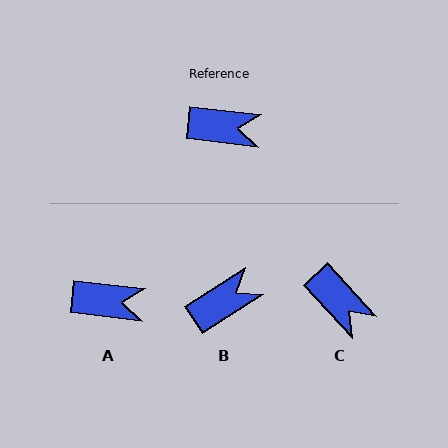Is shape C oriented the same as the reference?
No, it is off by about 40 degrees.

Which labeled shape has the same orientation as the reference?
A.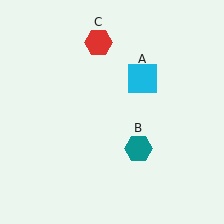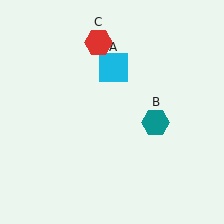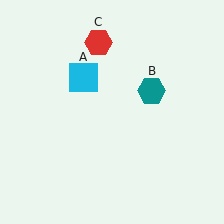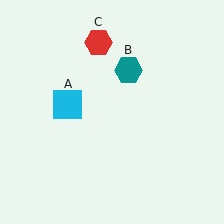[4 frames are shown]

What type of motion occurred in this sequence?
The cyan square (object A), teal hexagon (object B) rotated counterclockwise around the center of the scene.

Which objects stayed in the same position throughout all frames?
Red hexagon (object C) remained stationary.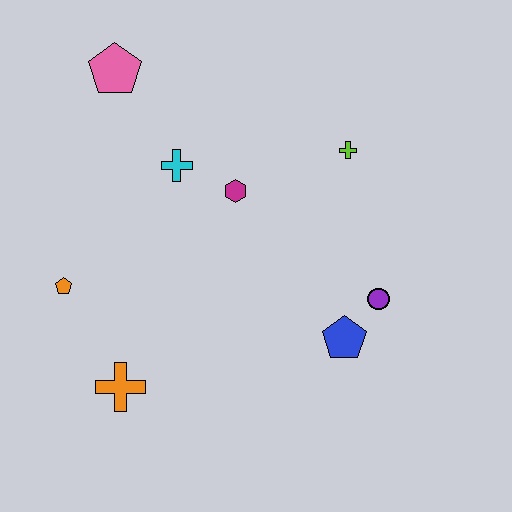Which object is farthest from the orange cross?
The lime cross is farthest from the orange cross.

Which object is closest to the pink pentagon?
The cyan cross is closest to the pink pentagon.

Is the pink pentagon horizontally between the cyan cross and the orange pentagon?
Yes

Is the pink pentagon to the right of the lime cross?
No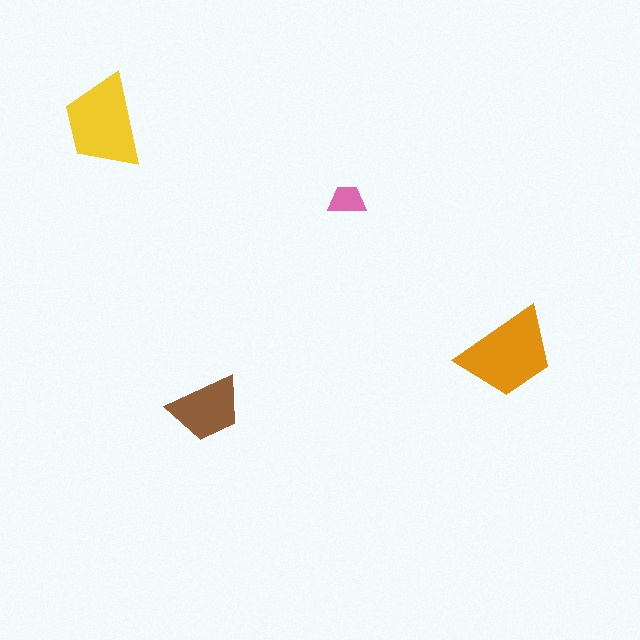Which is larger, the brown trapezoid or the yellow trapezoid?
The yellow one.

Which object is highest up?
The yellow trapezoid is topmost.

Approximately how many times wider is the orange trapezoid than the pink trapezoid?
About 2.5 times wider.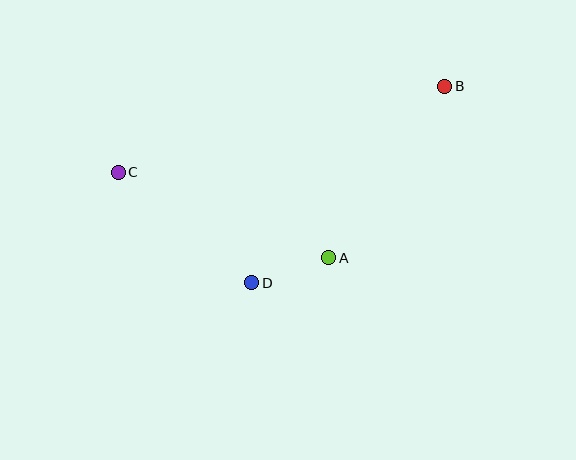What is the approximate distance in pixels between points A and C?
The distance between A and C is approximately 228 pixels.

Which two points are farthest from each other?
Points B and C are farthest from each other.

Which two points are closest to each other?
Points A and D are closest to each other.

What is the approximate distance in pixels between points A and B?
The distance between A and B is approximately 207 pixels.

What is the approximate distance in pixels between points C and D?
The distance between C and D is approximately 173 pixels.